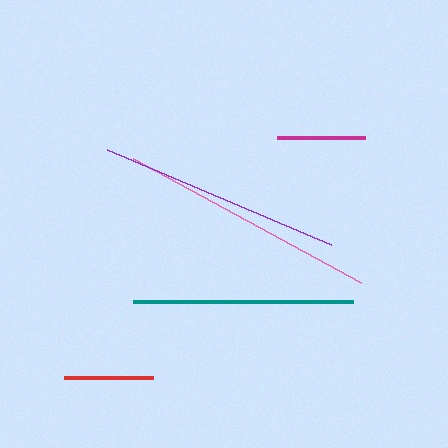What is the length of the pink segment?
The pink segment is approximately 260 pixels long.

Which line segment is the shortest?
The magenta line is the shortest at approximately 88 pixels.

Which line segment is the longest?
The pink line is the longest at approximately 260 pixels.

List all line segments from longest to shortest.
From longest to shortest: pink, purple, teal, red, magenta.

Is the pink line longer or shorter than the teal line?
The pink line is longer than the teal line.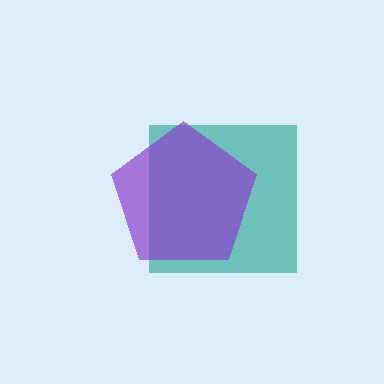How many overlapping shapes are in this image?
There are 2 overlapping shapes in the image.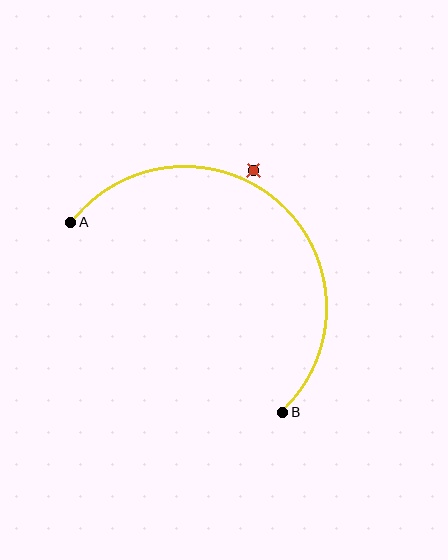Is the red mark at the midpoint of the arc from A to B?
No — the red mark does not lie on the arc at all. It sits slightly outside the curve.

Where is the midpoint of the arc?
The arc midpoint is the point on the curve farthest from the straight line joining A and B. It sits above and to the right of that line.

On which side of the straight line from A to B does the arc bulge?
The arc bulges above and to the right of the straight line connecting A and B.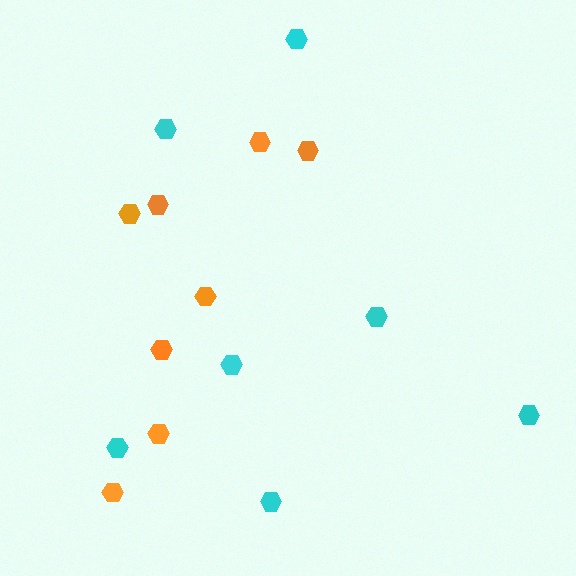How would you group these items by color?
There are 2 groups: one group of orange hexagons (8) and one group of cyan hexagons (7).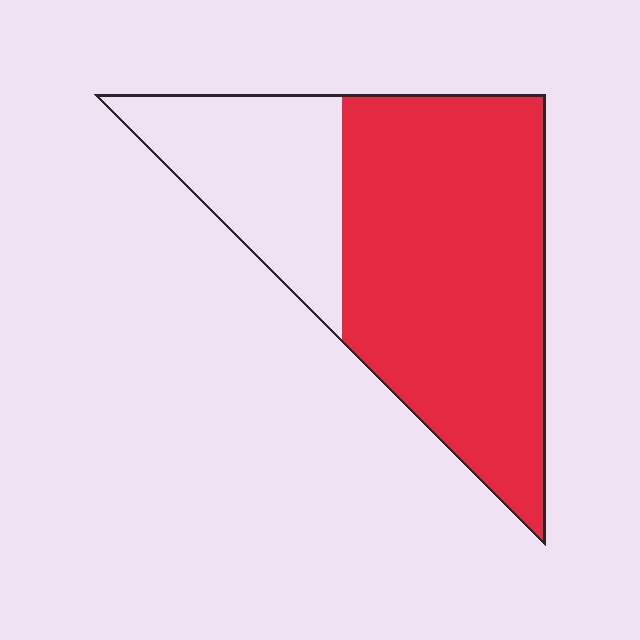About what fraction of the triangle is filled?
About two thirds (2/3).